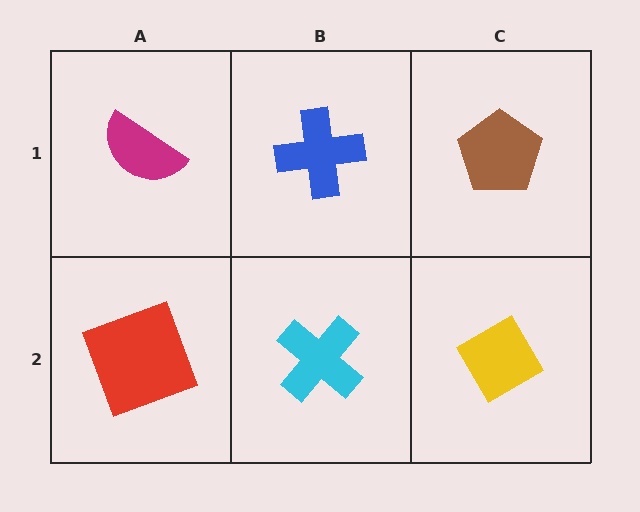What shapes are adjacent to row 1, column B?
A cyan cross (row 2, column B), a magenta semicircle (row 1, column A), a brown pentagon (row 1, column C).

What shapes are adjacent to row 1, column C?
A yellow diamond (row 2, column C), a blue cross (row 1, column B).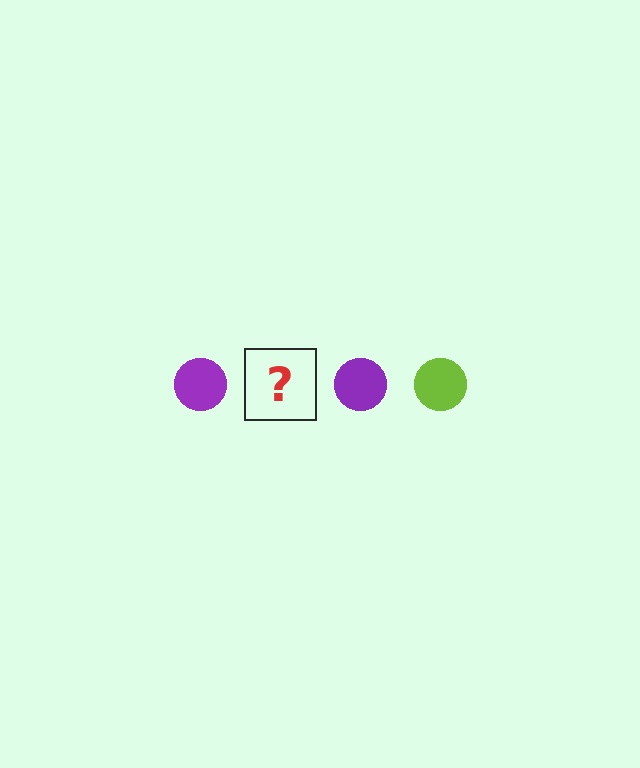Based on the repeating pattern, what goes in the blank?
The blank should be a lime circle.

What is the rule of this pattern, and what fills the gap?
The rule is that the pattern cycles through purple, lime circles. The gap should be filled with a lime circle.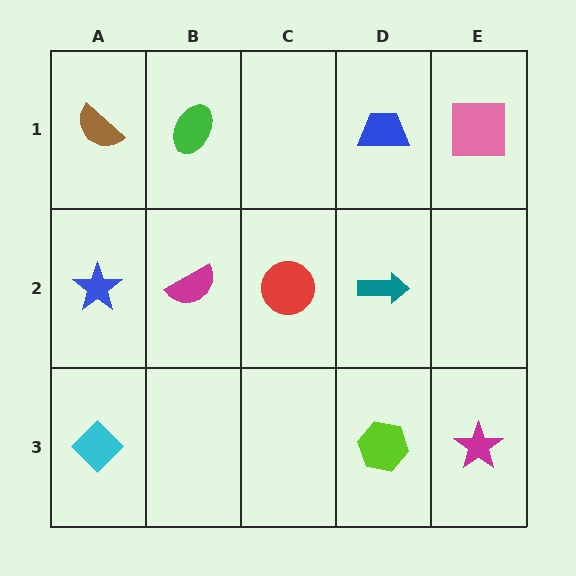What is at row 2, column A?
A blue star.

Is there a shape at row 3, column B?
No, that cell is empty.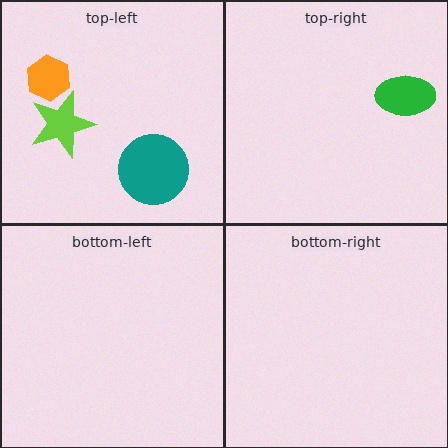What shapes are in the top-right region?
The green ellipse.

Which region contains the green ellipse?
The top-right region.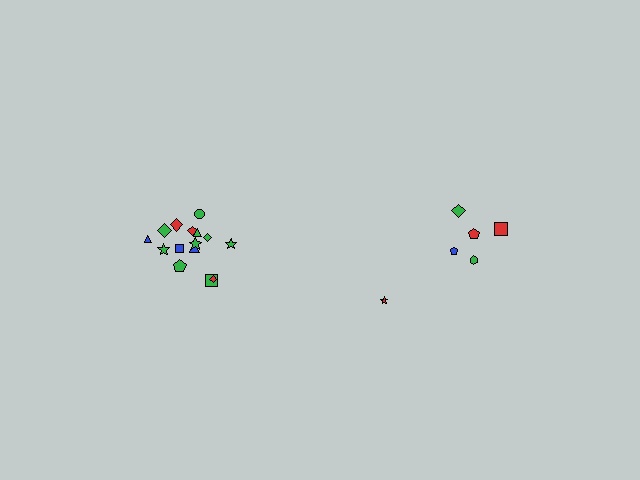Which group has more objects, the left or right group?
The left group.